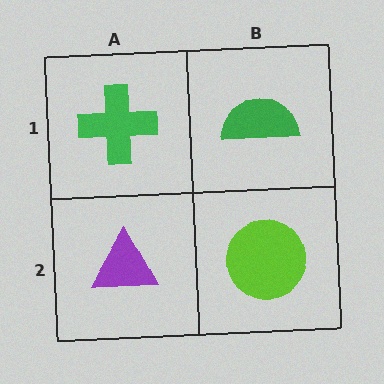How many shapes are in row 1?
2 shapes.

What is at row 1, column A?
A green cross.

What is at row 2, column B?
A lime circle.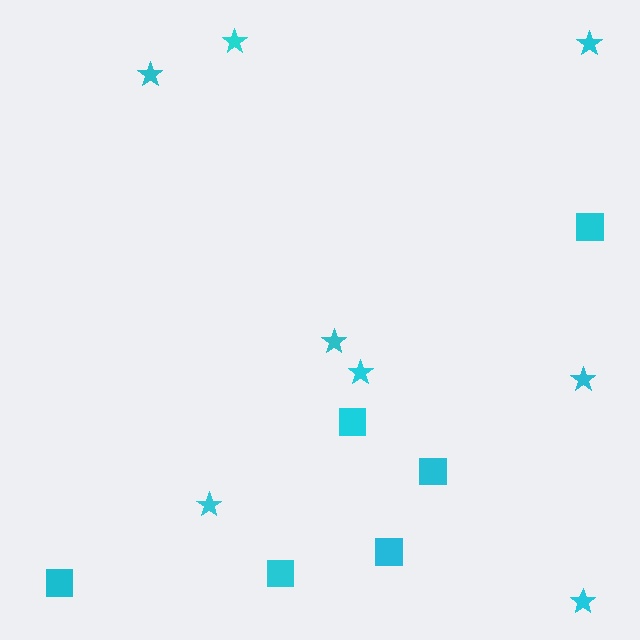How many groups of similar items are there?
There are 2 groups: one group of stars (8) and one group of squares (6).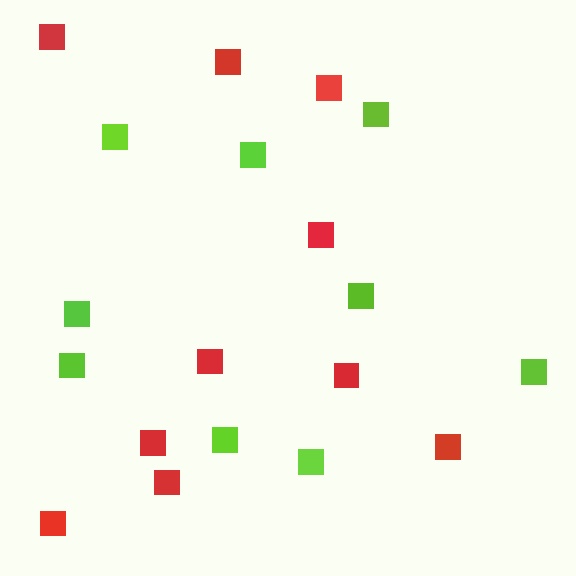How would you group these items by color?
There are 2 groups: one group of red squares (10) and one group of lime squares (9).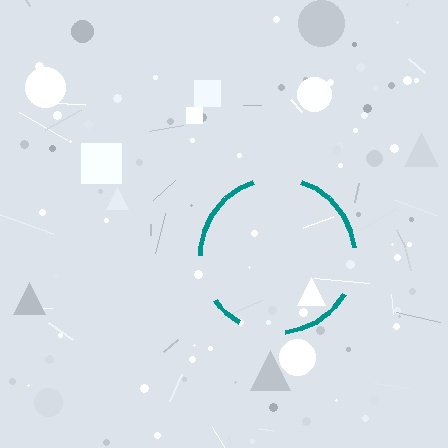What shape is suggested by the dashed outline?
The dashed outline suggests a circle.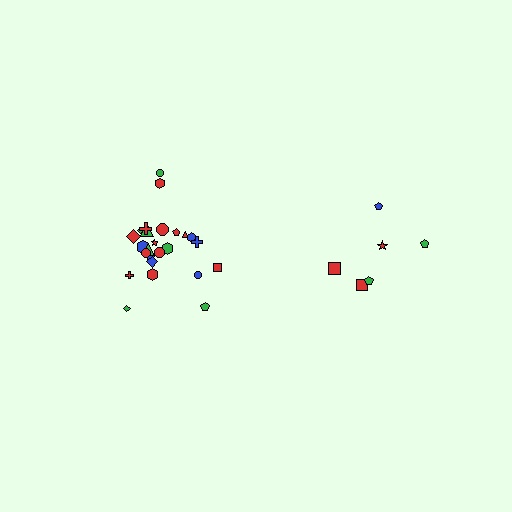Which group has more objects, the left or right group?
The left group.